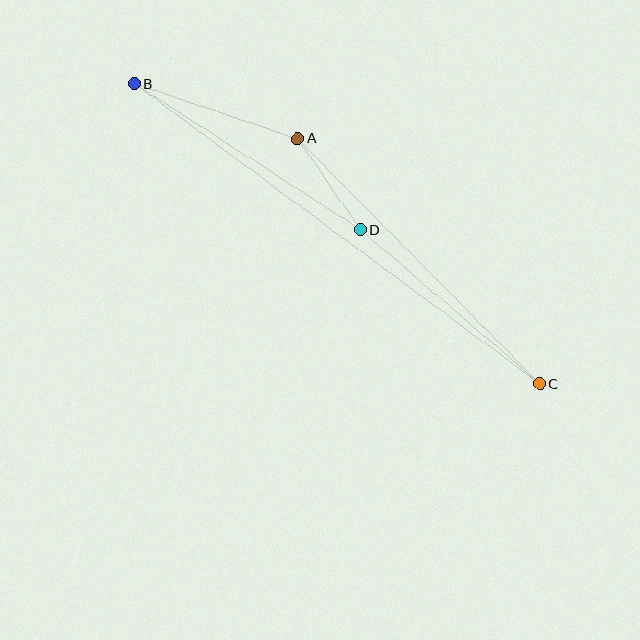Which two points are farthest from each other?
Points B and C are farthest from each other.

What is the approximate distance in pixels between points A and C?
The distance between A and C is approximately 345 pixels.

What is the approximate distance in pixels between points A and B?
The distance between A and B is approximately 173 pixels.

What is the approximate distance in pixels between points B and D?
The distance between B and D is approximately 269 pixels.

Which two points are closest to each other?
Points A and D are closest to each other.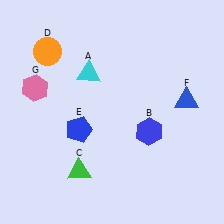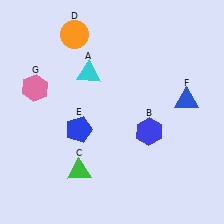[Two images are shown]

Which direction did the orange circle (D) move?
The orange circle (D) moved right.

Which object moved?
The orange circle (D) moved right.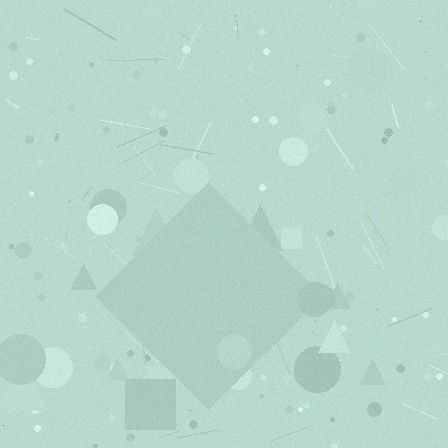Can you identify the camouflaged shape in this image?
The camouflaged shape is a diamond.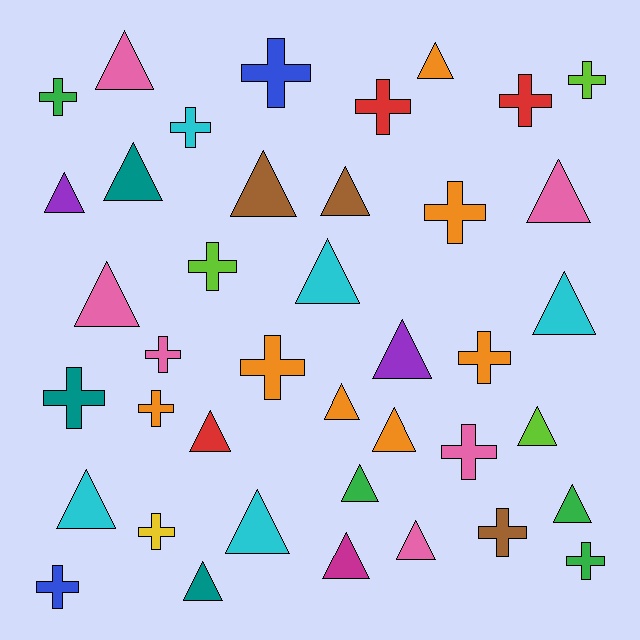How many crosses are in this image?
There are 18 crosses.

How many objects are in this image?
There are 40 objects.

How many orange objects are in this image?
There are 7 orange objects.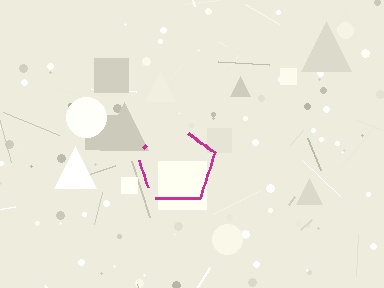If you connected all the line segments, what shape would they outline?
They would outline a pentagon.